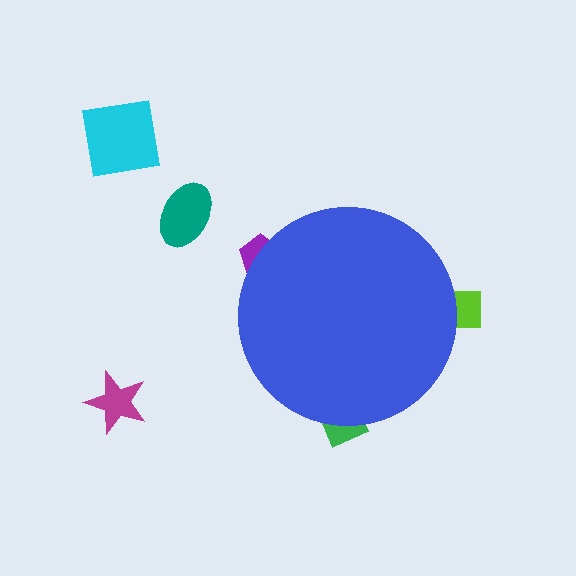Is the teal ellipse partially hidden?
No, the teal ellipse is fully visible.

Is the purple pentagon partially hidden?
Yes, the purple pentagon is partially hidden behind the blue circle.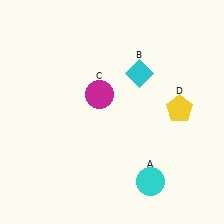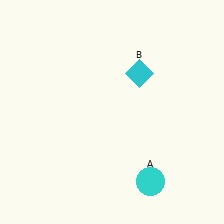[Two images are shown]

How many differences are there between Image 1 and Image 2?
There are 2 differences between the two images.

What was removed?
The magenta circle (C), the yellow pentagon (D) were removed in Image 2.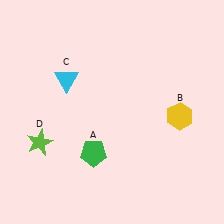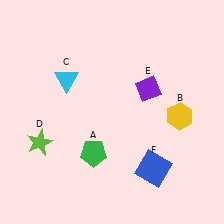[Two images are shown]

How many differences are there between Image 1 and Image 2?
There are 2 differences between the two images.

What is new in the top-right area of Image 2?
A purple diamond (E) was added in the top-right area of Image 2.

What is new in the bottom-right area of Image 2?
A blue square (F) was added in the bottom-right area of Image 2.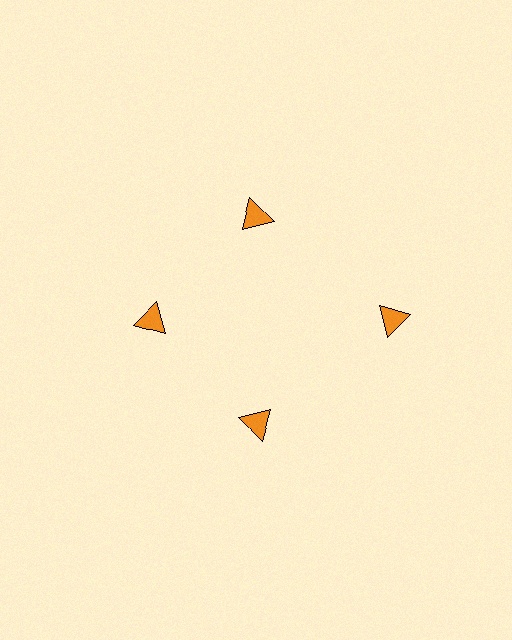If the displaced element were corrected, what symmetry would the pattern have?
It would have 4-fold rotational symmetry — the pattern would map onto itself every 90 degrees.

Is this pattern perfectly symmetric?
No. The 4 orange triangles are arranged in a ring, but one element near the 3 o'clock position is pushed outward from the center, breaking the 4-fold rotational symmetry.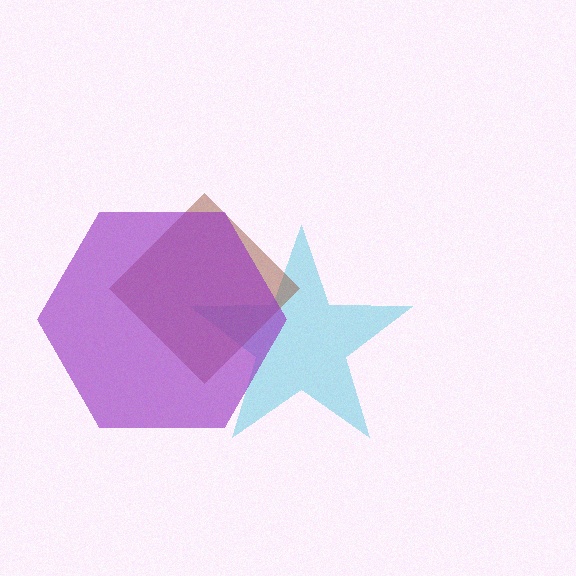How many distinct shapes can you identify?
There are 3 distinct shapes: a cyan star, a brown diamond, a purple hexagon.